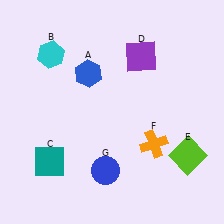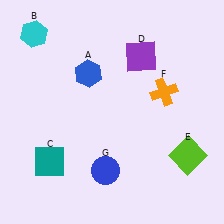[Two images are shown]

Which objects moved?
The objects that moved are: the cyan hexagon (B), the orange cross (F).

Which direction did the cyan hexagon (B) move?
The cyan hexagon (B) moved up.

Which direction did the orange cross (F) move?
The orange cross (F) moved up.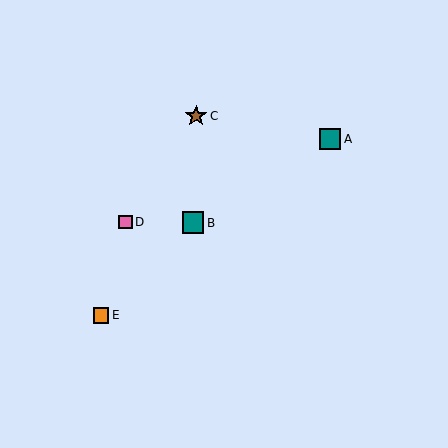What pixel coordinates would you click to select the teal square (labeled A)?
Click at (330, 139) to select the teal square A.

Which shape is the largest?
The teal square (labeled B) is the largest.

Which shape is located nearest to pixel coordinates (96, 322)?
The orange square (labeled E) at (101, 315) is nearest to that location.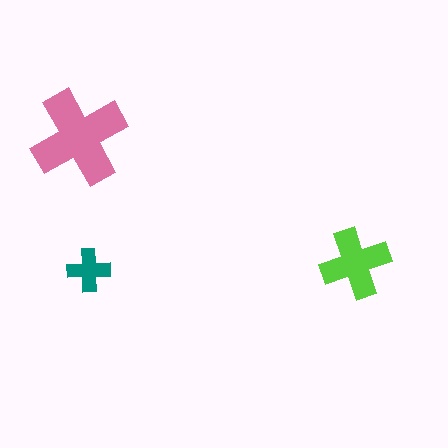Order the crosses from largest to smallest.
the pink one, the lime one, the teal one.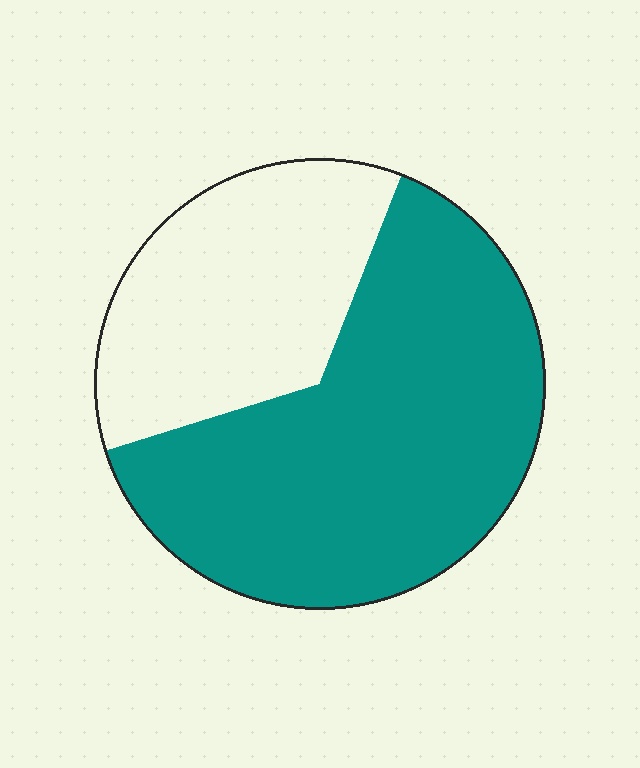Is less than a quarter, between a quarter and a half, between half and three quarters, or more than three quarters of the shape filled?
Between half and three quarters.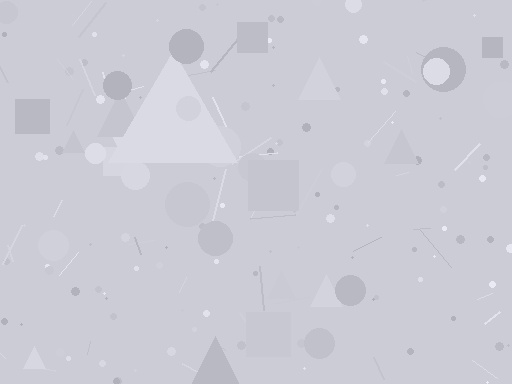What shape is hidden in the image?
A triangle is hidden in the image.